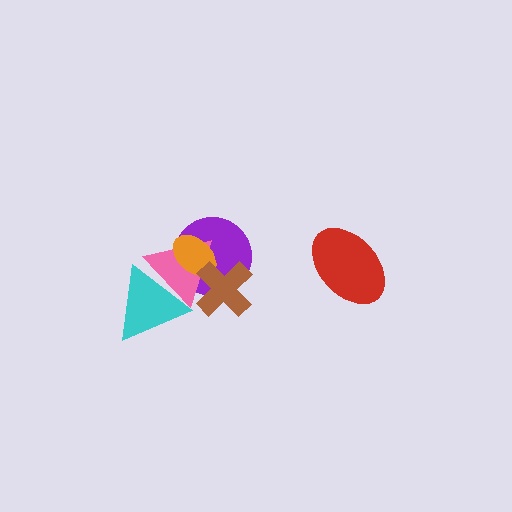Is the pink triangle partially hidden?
Yes, it is partially covered by another shape.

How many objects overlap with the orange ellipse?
3 objects overlap with the orange ellipse.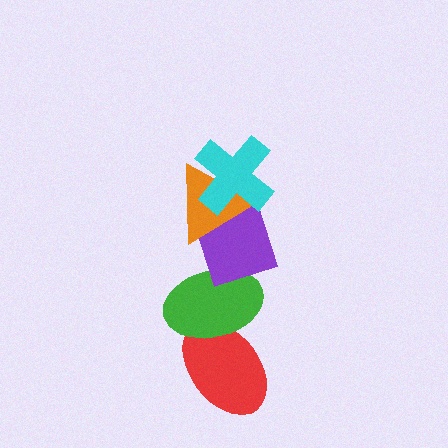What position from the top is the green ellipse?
The green ellipse is 4th from the top.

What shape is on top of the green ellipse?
The purple diamond is on top of the green ellipse.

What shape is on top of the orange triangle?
The cyan cross is on top of the orange triangle.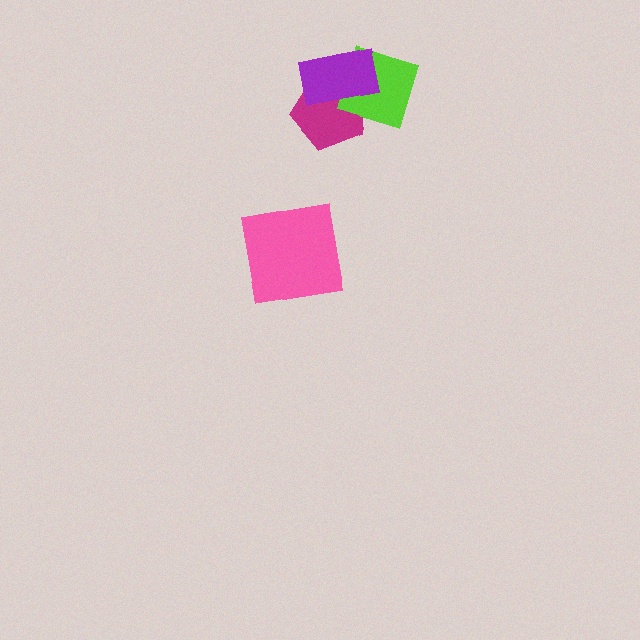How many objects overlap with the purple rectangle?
2 objects overlap with the purple rectangle.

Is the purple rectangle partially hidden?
No, no other shape covers it.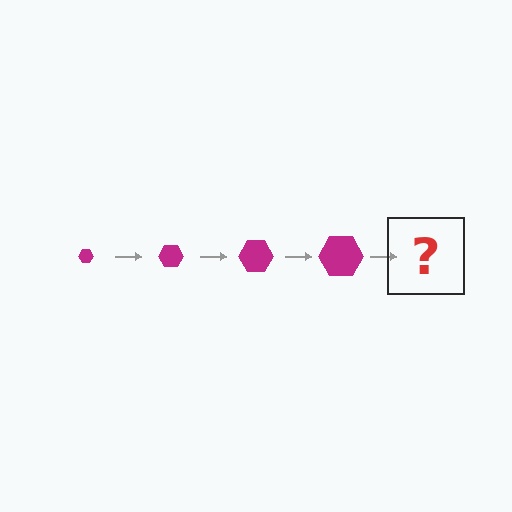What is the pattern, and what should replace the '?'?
The pattern is that the hexagon gets progressively larger each step. The '?' should be a magenta hexagon, larger than the previous one.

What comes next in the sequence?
The next element should be a magenta hexagon, larger than the previous one.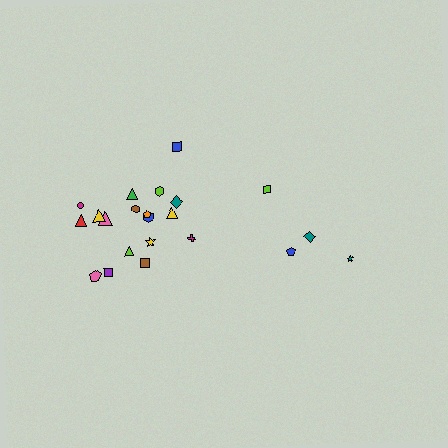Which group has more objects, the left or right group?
The left group.